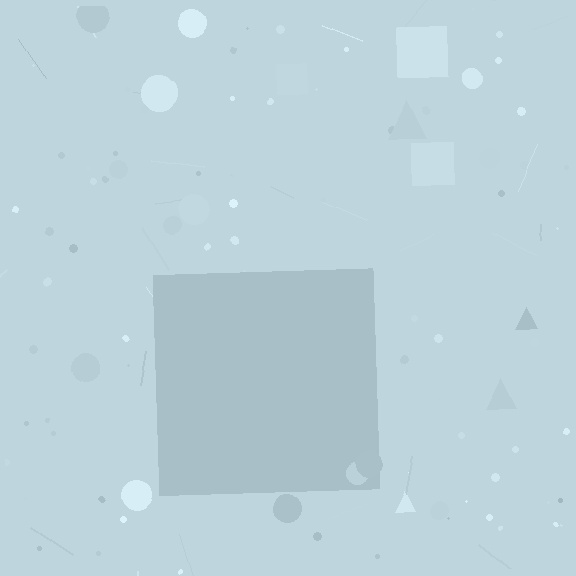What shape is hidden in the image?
A square is hidden in the image.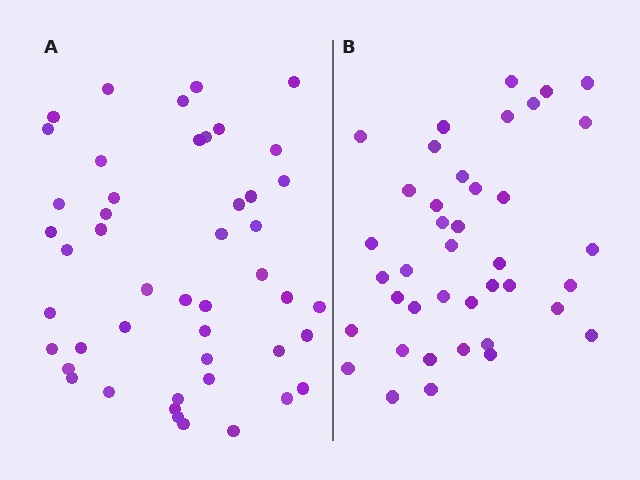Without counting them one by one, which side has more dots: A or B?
Region A (the left region) has more dots.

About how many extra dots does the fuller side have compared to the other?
Region A has roughly 8 or so more dots than region B.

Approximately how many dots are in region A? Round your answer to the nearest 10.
About 50 dots. (The exact count is 47, which rounds to 50.)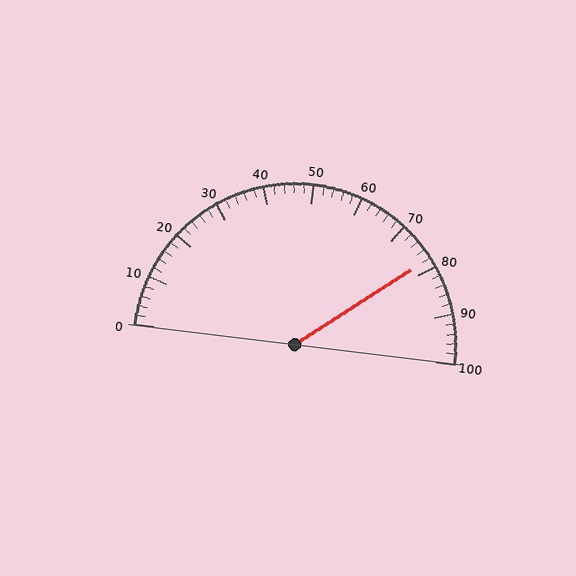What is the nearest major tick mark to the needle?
The nearest major tick mark is 80.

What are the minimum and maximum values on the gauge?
The gauge ranges from 0 to 100.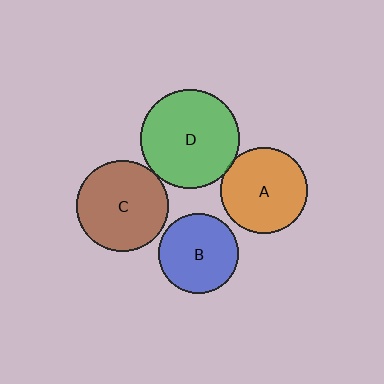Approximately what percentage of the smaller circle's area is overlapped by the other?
Approximately 5%.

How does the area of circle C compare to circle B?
Approximately 1.3 times.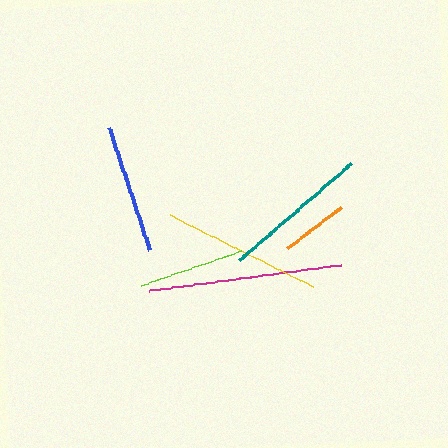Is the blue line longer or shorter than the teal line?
The teal line is longer than the blue line.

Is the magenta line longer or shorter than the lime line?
The magenta line is longer than the lime line.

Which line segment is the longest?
The magenta line is the longest at approximately 194 pixels.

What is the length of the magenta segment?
The magenta segment is approximately 194 pixels long.